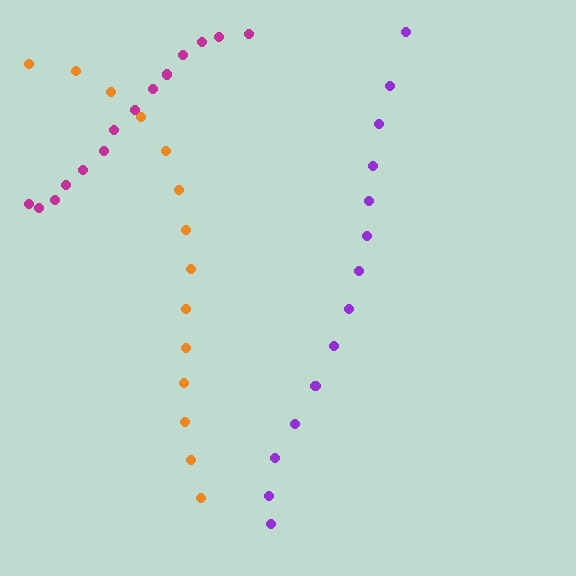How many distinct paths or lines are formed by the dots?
There are 3 distinct paths.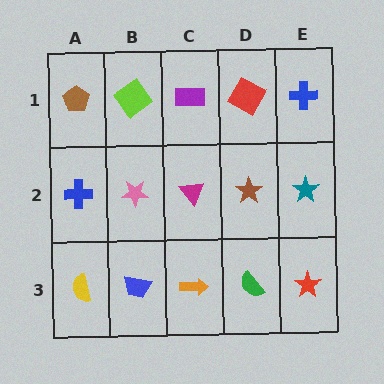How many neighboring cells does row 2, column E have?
3.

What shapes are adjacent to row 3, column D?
A brown star (row 2, column D), an orange arrow (row 3, column C), a red star (row 3, column E).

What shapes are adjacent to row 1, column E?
A teal star (row 2, column E), a red square (row 1, column D).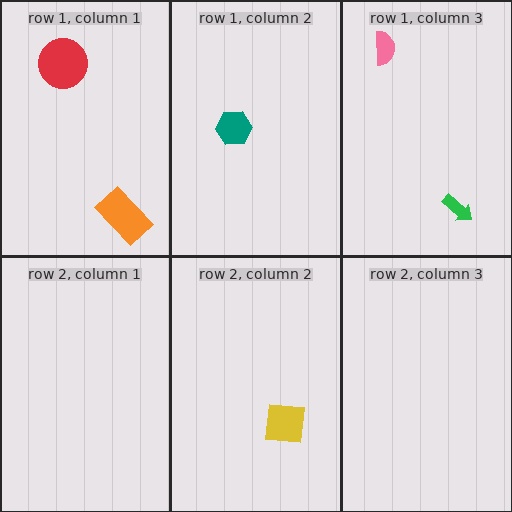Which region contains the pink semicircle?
The row 1, column 3 region.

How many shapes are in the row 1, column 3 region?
2.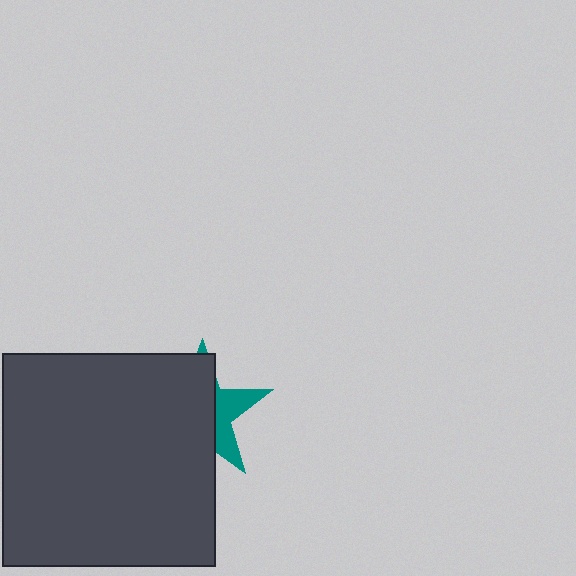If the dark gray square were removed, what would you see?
You would see the complete teal star.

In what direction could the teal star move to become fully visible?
The teal star could move right. That would shift it out from behind the dark gray square entirely.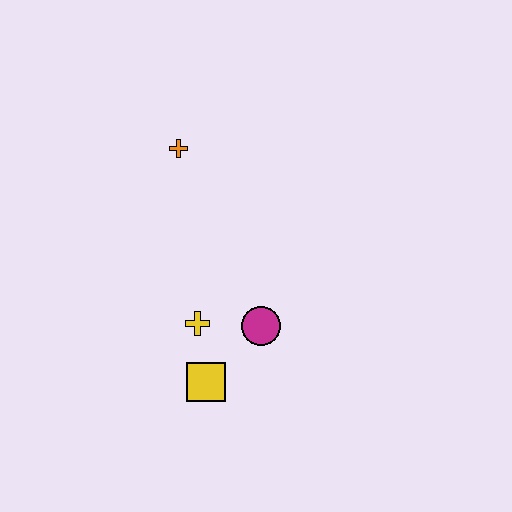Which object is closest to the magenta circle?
The yellow cross is closest to the magenta circle.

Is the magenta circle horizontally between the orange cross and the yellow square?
No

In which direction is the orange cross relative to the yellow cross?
The orange cross is above the yellow cross.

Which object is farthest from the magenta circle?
The orange cross is farthest from the magenta circle.